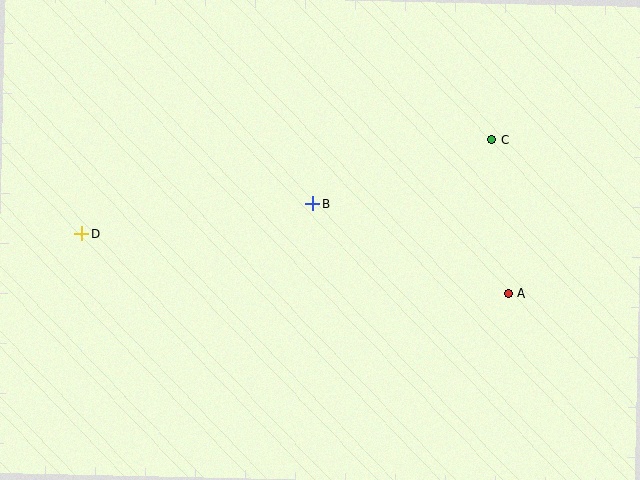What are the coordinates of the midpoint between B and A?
The midpoint between B and A is at (410, 249).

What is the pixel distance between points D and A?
The distance between D and A is 431 pixels.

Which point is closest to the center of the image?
Point B at (313, 204) is closest to the center.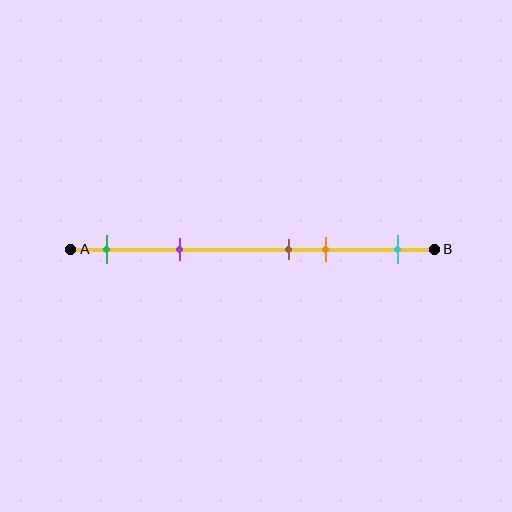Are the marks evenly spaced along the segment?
No, the marks are not evenly spaced.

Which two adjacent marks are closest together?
The brown and orange marks are the closest adjacent pair.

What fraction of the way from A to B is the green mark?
The green mark is approximately 10% (0.1) of the way from A to B.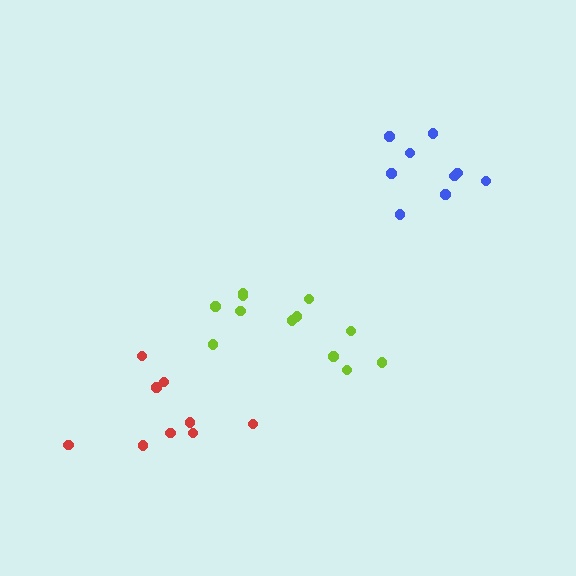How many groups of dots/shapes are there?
There are 3 groups.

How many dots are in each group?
Group 1: 12 dots, Group 2: 9 dots, Group 3: 9 dots (30 total).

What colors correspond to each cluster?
The clusters are colored: lime, red, blue.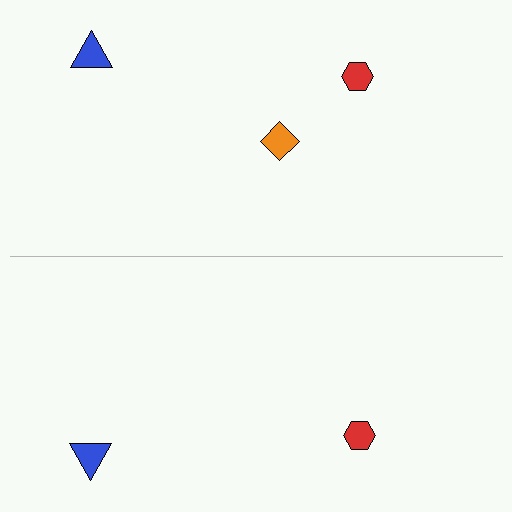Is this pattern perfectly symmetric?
No, the pattern is not perfectly symmetric. A orange diamond is missing from the bottom side.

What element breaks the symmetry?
A orange diamond is missing from the bottom side.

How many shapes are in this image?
There are 5 shapes in this image.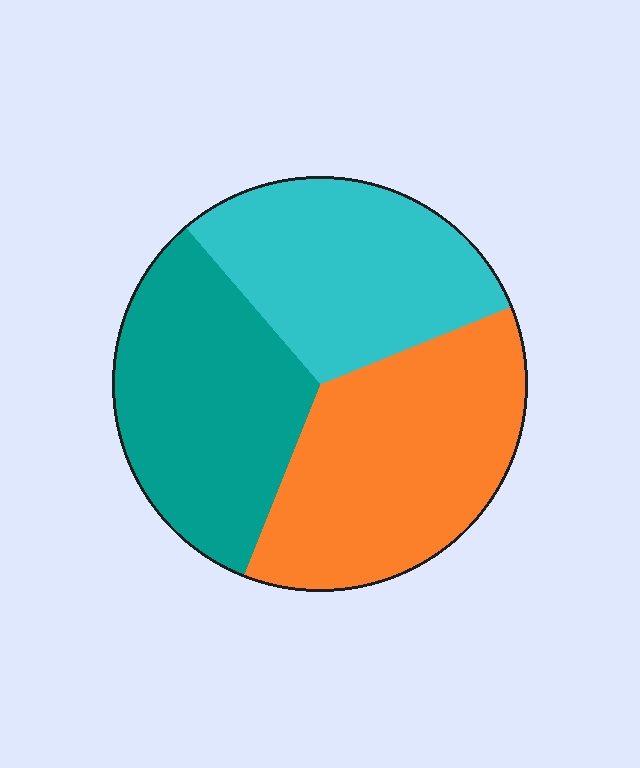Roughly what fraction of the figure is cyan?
Cyan takes up about one third (1/3) of the figure.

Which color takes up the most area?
Orange, at roughly 35%.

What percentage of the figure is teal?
Teal covers about 35% of the figure.